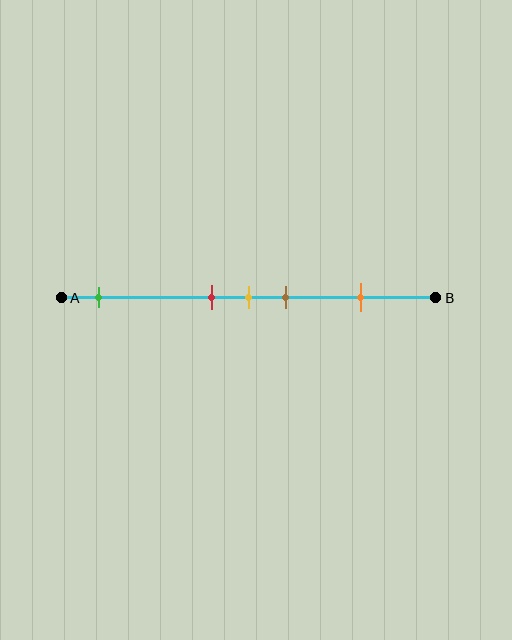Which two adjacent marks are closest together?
The red and yellow marks are the closest adjacent pair.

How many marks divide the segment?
There are 5 marks dividing the segment.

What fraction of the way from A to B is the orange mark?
The orange mark is approximately 80% (0.8) of the way from A to B.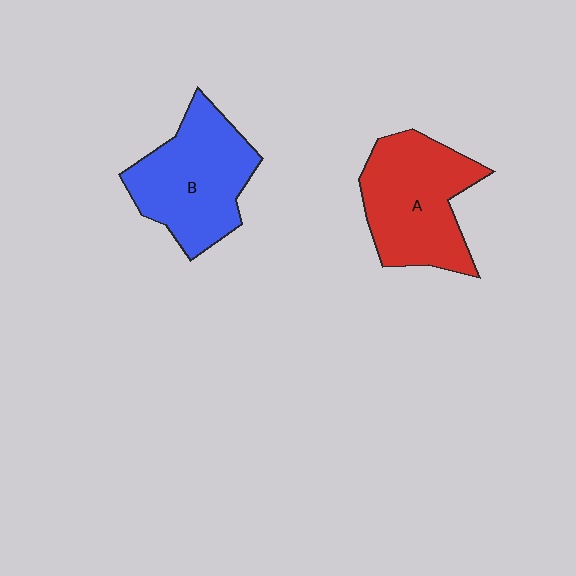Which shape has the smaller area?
Shape B (blue).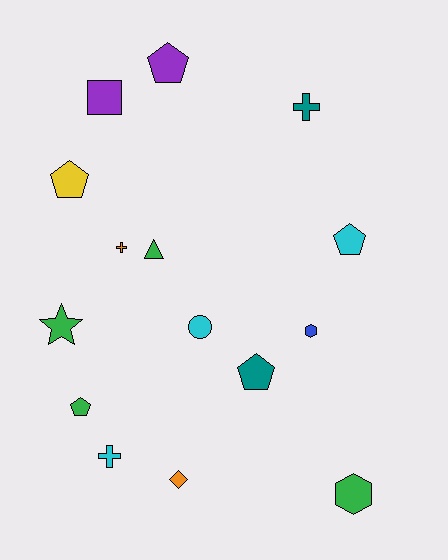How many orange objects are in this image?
There are 2 orange objects.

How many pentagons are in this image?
There are 5 pentagons.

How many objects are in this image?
There are 15 objects.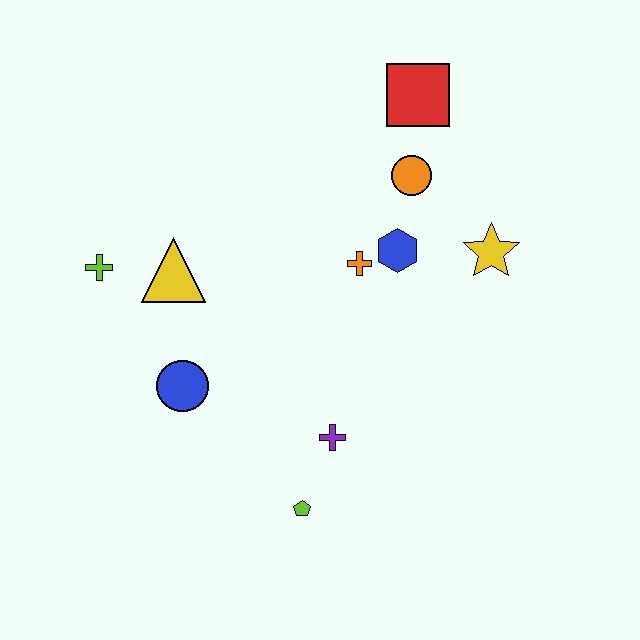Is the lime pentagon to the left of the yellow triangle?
No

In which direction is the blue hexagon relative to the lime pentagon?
The blue hexagon is above the lime pentagon.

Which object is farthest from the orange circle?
The lime pentagon is farthest from the orange circle.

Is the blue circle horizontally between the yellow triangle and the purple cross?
Yes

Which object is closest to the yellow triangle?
The lime cross is closest to the yellow triangle.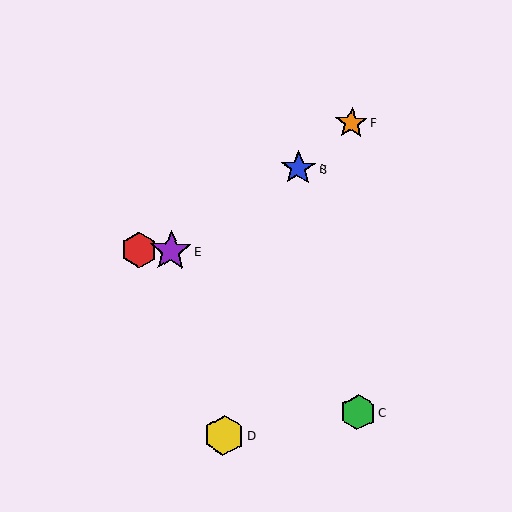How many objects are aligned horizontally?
2 objects (A, E) are aligned horizontally.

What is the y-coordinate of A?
Object A is at y≈250.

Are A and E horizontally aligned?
Yes, both are at y≈250.